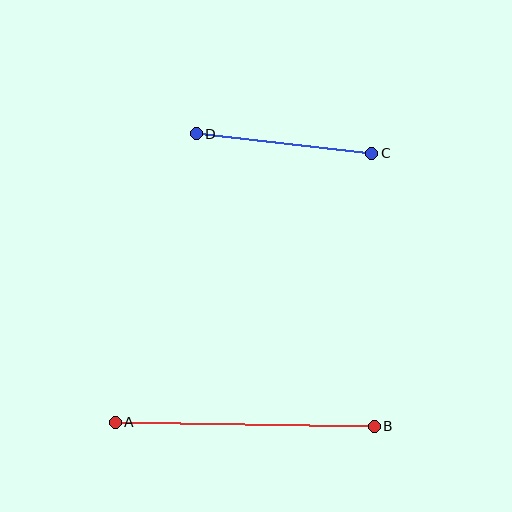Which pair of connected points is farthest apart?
Points A and B are farthest apart.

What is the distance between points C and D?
The distance is approximately 176 pixels.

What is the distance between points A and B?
The distance is approximately 259 pixels.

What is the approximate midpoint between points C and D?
The midpoint is at approximately (284, 143) pixels.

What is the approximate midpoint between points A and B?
The midpoint is at approximately (245, 424) pixels.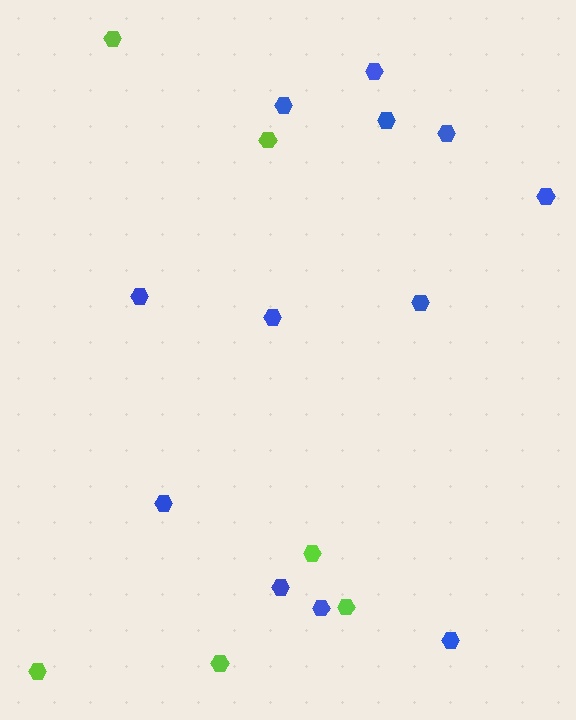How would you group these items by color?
There are 2 groups: one group of lime hexagons (6) and one group of blue hexagons (12).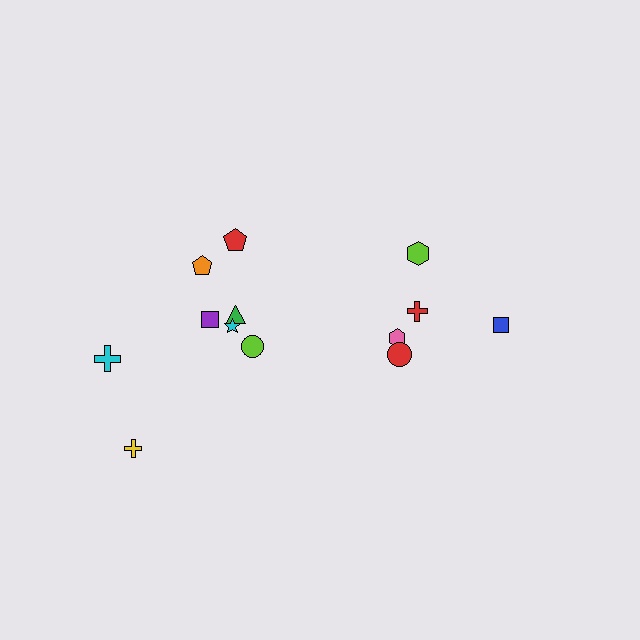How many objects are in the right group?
There are 5 objects.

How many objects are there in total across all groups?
There are 13 objects.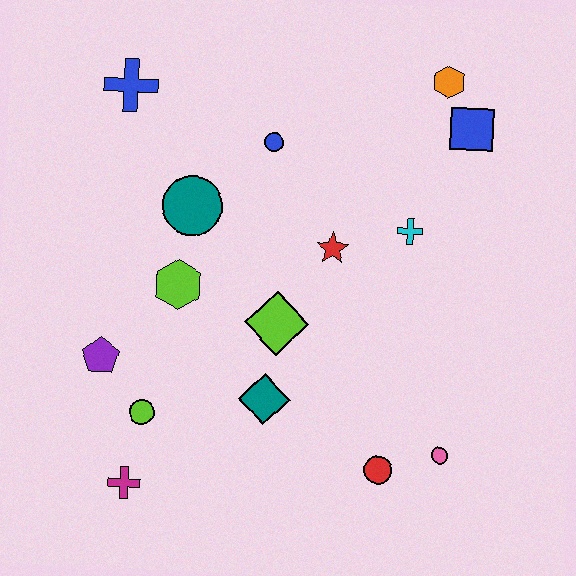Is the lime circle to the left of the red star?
Yes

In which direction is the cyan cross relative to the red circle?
The cyan cross is above the red circle.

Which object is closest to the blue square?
The orange hexagon is closest to the blue square.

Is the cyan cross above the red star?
Yes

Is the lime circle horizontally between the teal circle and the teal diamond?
No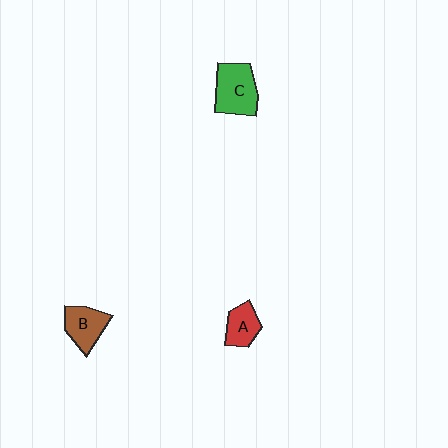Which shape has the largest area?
Shape C (green).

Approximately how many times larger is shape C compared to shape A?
Approximately 1.7 times.